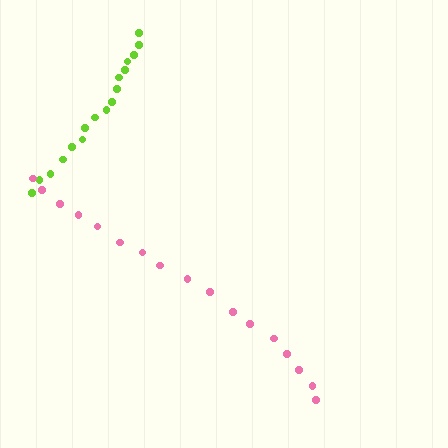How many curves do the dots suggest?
There are 2 distinct paths.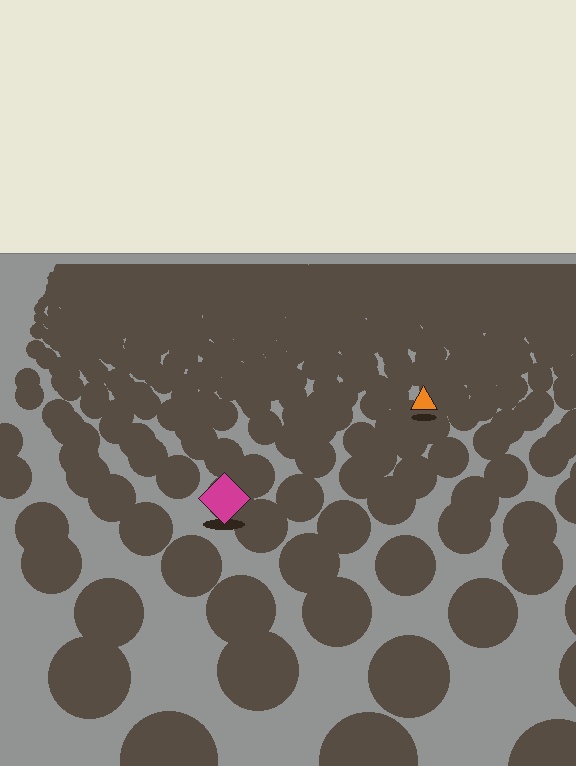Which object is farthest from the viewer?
The orange triangle is farthest from the viewer. It appears smaller and the ground texture around it is denser.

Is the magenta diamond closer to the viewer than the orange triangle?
Yes. The magenta diamond is closer — you can tell from the texture gradient: the ground texture is coarser near it.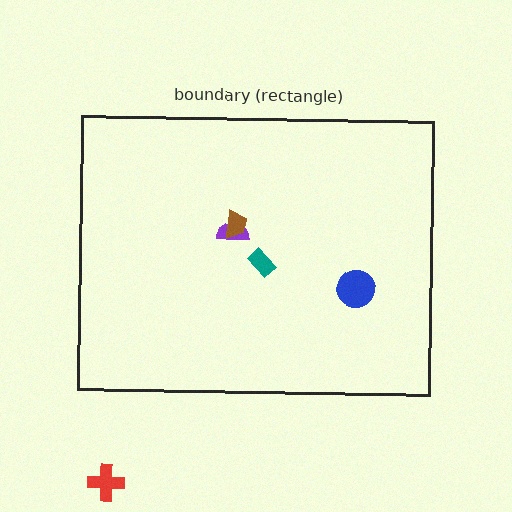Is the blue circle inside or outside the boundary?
Inside.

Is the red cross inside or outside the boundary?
Outside.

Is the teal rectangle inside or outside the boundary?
Inside.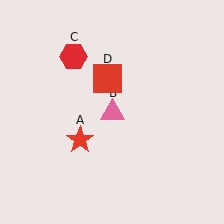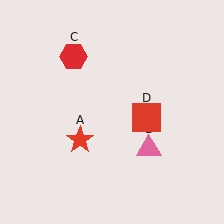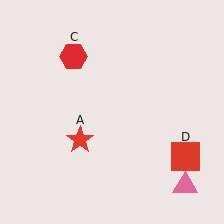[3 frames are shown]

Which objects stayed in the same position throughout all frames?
Red star (object A) and red hexagon (object C) remained stationary.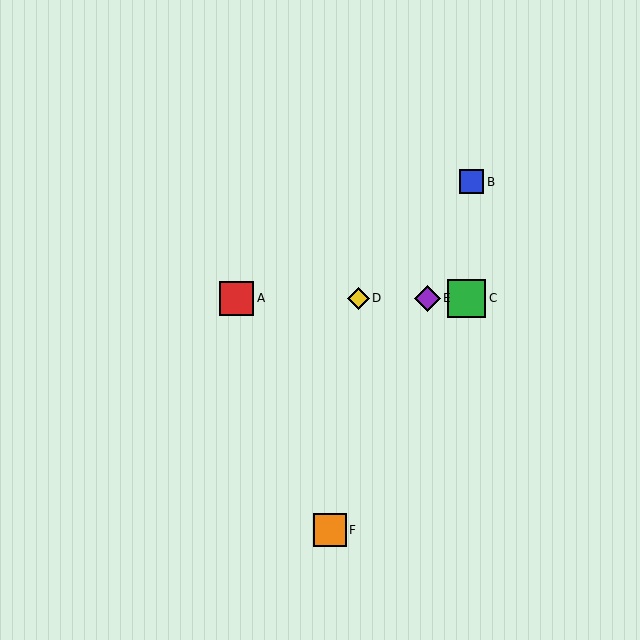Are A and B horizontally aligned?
No, A is at y≈298 and B is at y≈182.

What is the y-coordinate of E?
Object E is at y≈298.